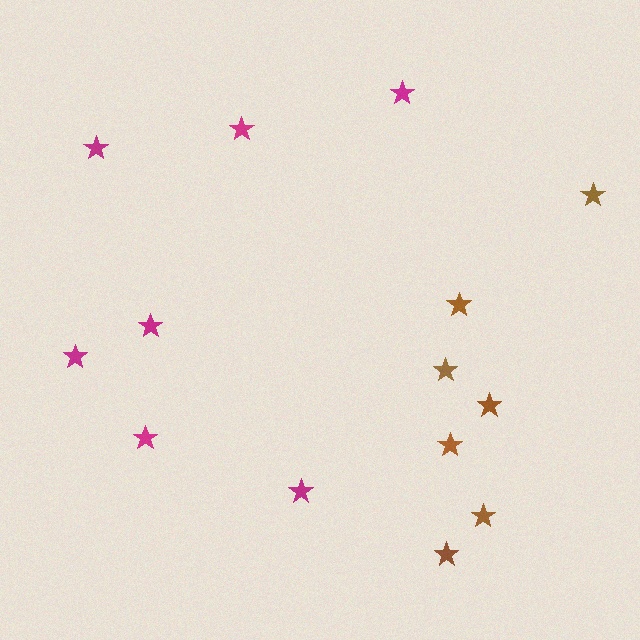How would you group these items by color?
There are 2 groups: one group of magenta stars (7) and one group of brown stars (7).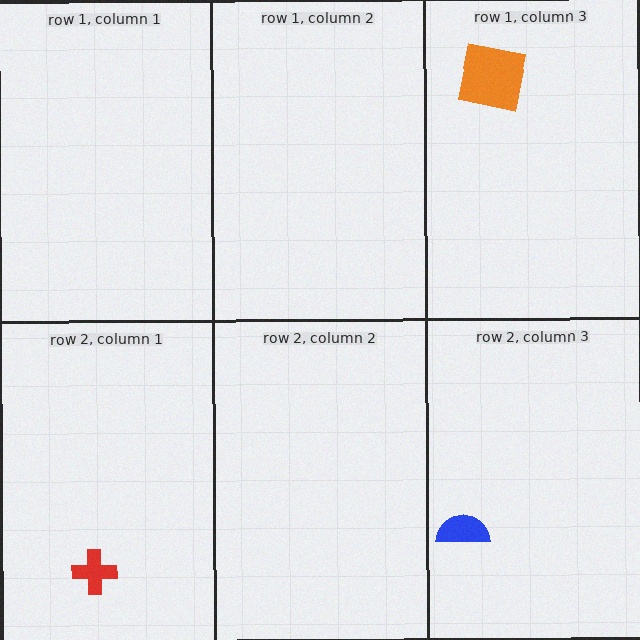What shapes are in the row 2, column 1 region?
The red cross.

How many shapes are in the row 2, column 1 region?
1.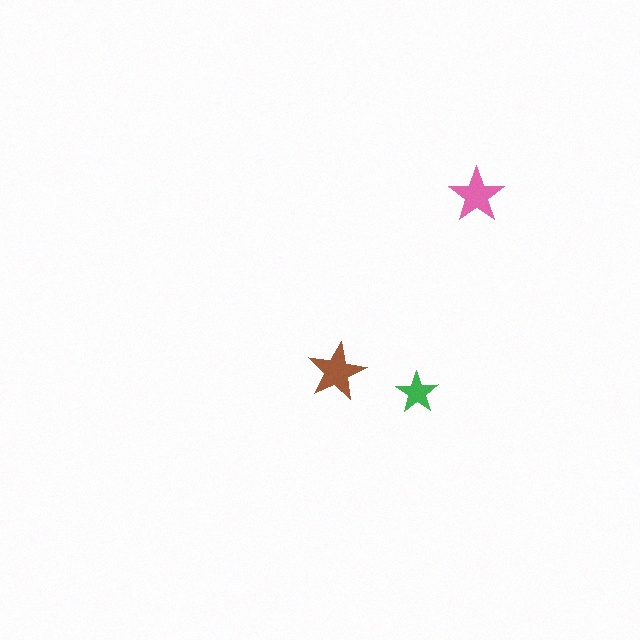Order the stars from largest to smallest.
the brown one, the pink one, the green one.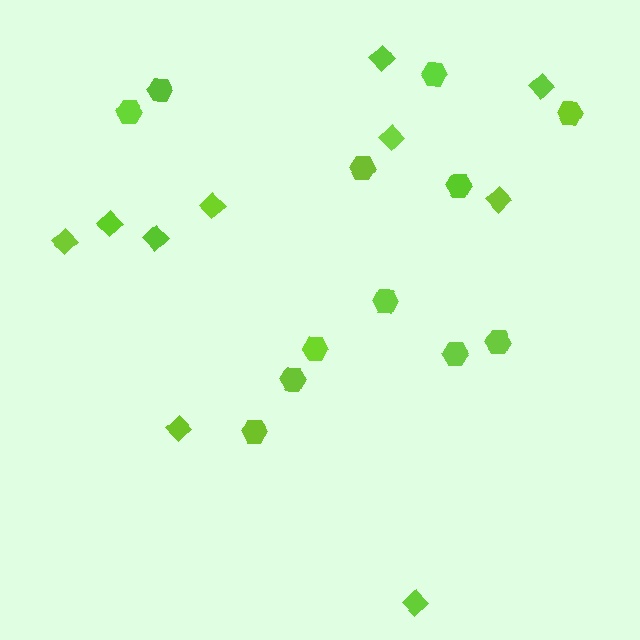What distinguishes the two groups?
There are 2 groups: one group of hexagons (12) and one group of diamonds (10).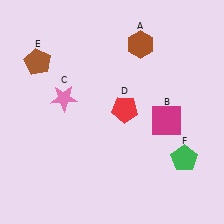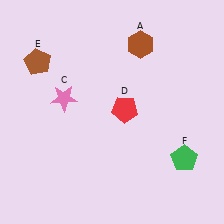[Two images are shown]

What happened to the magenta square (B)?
The magenta square (B) was removed in Image 2. It was in the bottom-right area of Image 1.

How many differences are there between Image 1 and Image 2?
There is 1 difference between the two images.